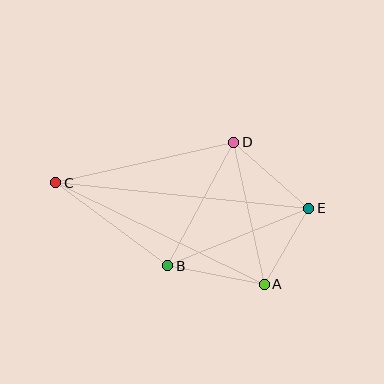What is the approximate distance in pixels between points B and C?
The distance between B and C is approximately 139 pixels.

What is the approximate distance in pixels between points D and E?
The distance between D and E is approximately 100 pixels.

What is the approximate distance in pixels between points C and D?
The distance between C and D is approximately 182 pixels.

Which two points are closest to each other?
Points A and E are closest to each other.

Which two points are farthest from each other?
Points C and E are farthest from each other.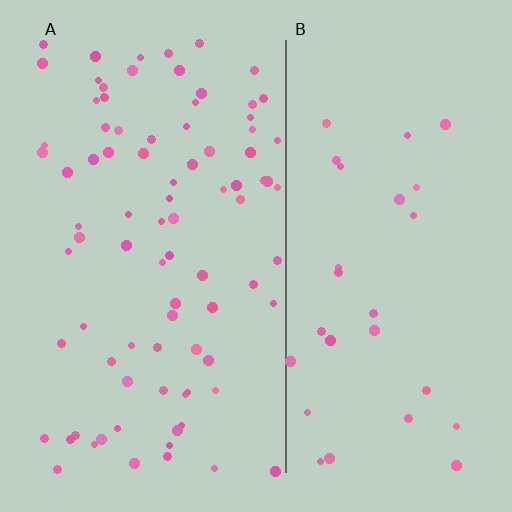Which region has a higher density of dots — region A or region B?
A (the left).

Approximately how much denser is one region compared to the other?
Approximately 2.9× — region A over region B.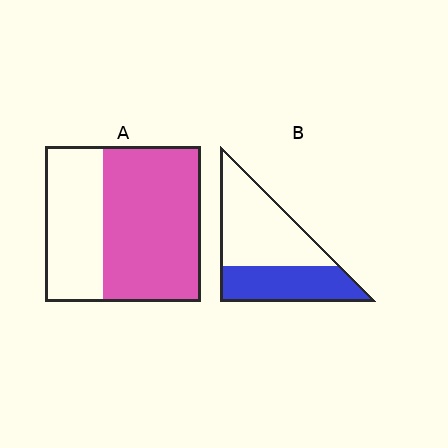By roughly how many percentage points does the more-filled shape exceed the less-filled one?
By roughly 20 percentage points (A over B).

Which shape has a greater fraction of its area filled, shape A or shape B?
Shape A.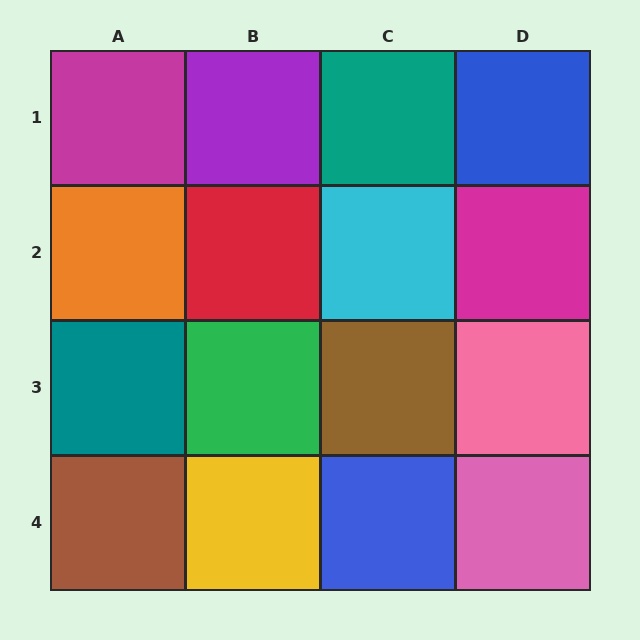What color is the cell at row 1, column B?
Purple.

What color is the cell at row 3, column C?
Brown.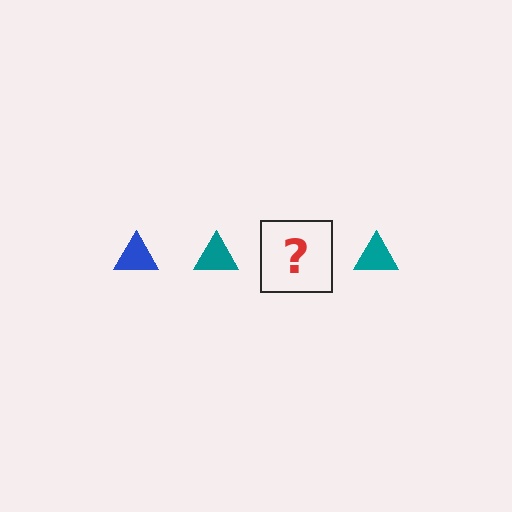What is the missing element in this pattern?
The missing element is a blue triangle.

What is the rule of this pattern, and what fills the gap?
The rule is that the pattern cycles through blue, teal triangles. The gap should be filled with a blue triangle.